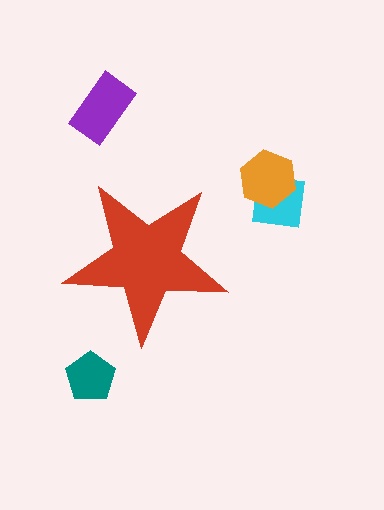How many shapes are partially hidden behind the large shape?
0 shapes are partially hidden.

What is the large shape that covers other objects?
A red star.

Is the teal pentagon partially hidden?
No, the teal pentagon is fully visible.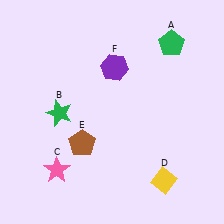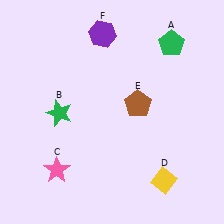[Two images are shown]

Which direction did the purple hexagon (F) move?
The purple hexagon (F) moved up.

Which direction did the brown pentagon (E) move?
The brown pentagon (E) moved right.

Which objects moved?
The objects that moved are: the brown pentagon (E), the purple hexagon (F).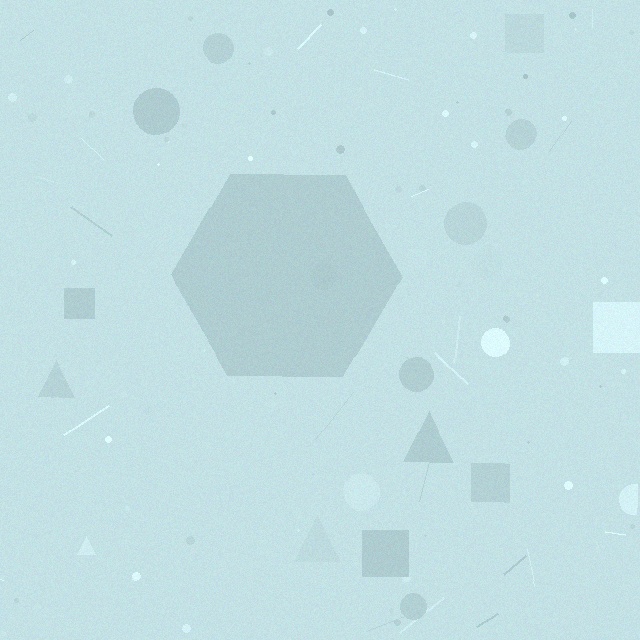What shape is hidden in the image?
A hexagon is hidden in the image.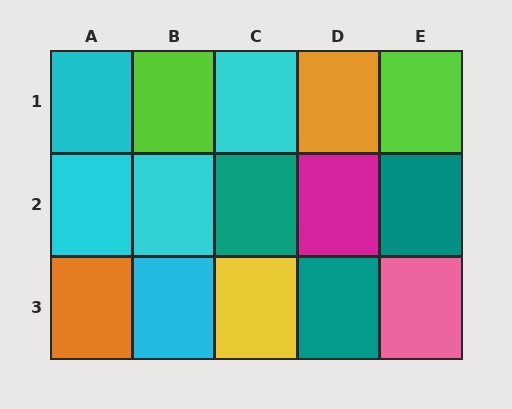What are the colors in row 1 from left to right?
Cyan, lime, cyan, orange, lime.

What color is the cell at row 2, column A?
Cyan.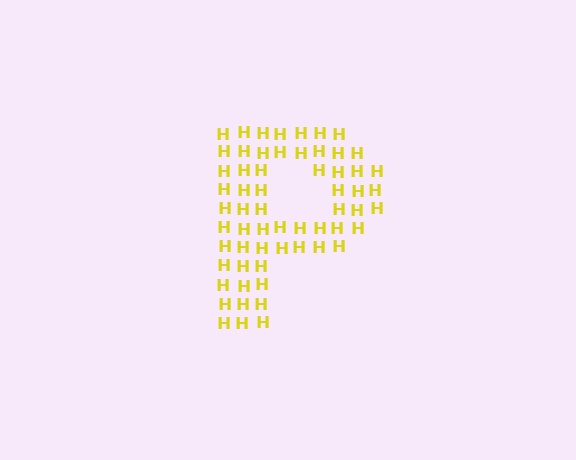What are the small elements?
The small elements are letter H's.